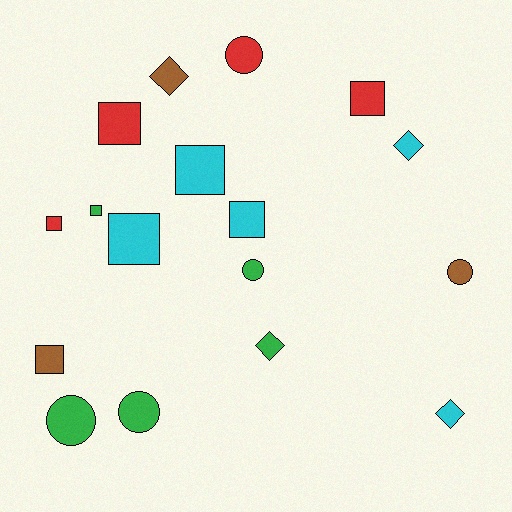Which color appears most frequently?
Cyan, with 5 objects.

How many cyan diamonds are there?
There are 2 cyan diamonds.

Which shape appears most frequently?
Square, with 8 objects.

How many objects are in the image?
There are 17 objects.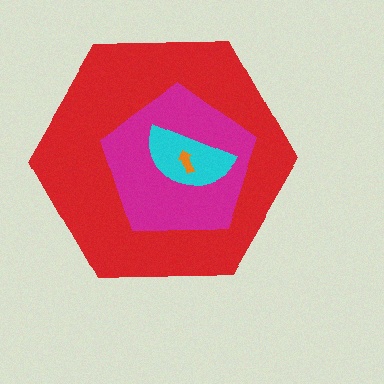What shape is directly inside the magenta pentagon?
The cyan semicircle.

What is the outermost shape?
The red hexagon.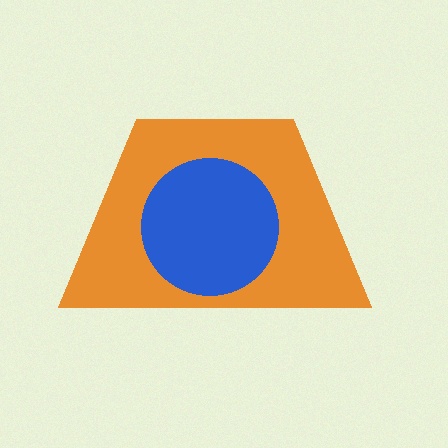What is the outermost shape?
The orange trapezoid.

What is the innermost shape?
The blue circle.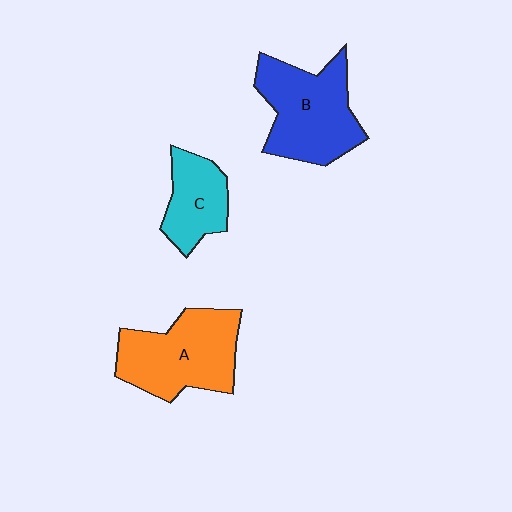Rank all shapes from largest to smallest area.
From largest to smallest: B (blue), A (orange), C (cyan).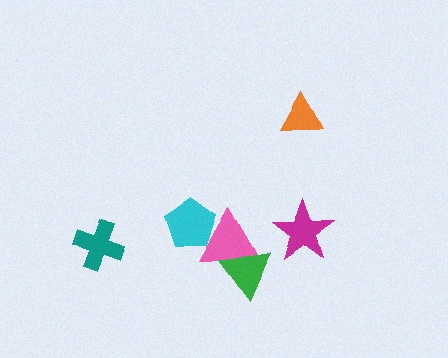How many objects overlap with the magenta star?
0 objects overlap with the magenta star.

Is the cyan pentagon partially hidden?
Yes, it is partially covered by another shape.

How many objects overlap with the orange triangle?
0 objects overlap with the orange triangle.